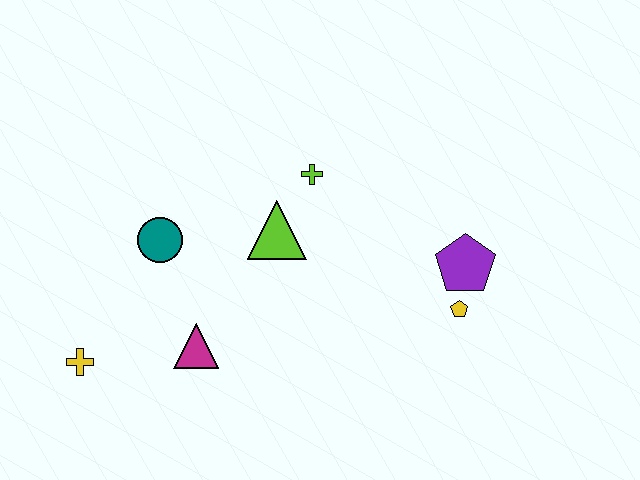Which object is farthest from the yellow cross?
The purple pentagon is farthest from the yellow cross.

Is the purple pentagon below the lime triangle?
Yes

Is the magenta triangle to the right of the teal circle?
Yes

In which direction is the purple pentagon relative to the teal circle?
The purple pentagon is to the right of the teal circle.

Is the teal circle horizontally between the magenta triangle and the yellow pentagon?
No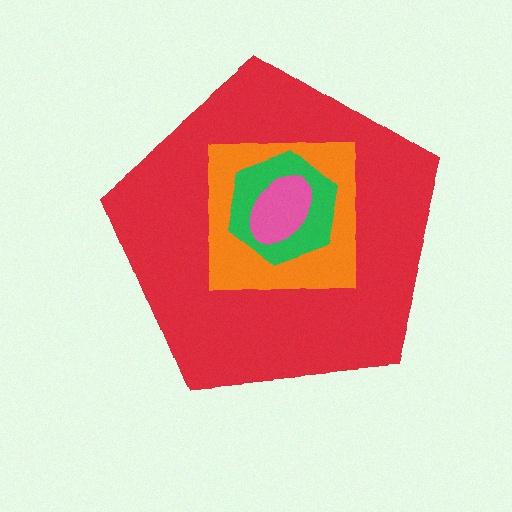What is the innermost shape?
The pink ellipse.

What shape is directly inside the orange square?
The green hexagon.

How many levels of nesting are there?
4.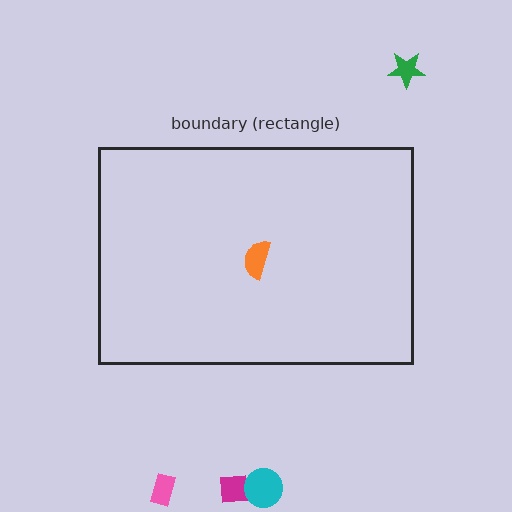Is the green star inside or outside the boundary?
Outside.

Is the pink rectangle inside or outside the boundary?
Outside.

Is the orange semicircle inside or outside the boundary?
Inside.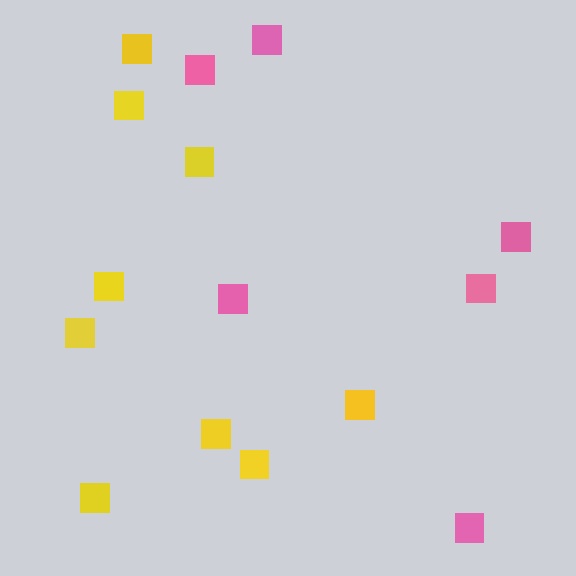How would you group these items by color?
There are 2 groups: one group of pink squares (6) and one group of yellow squares (9).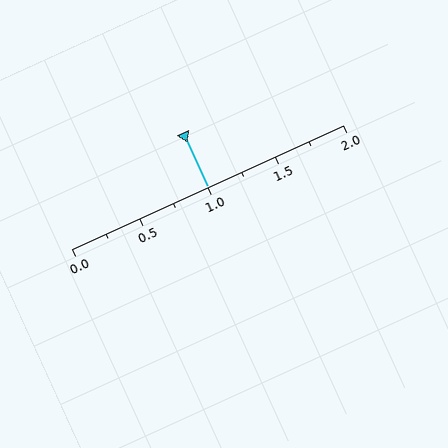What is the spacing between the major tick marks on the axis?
The major ticks are spaced 0.5 apart.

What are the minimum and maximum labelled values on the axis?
The axis runs from 0.0 to 2.0.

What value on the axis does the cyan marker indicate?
The marker indicates approximately 1.